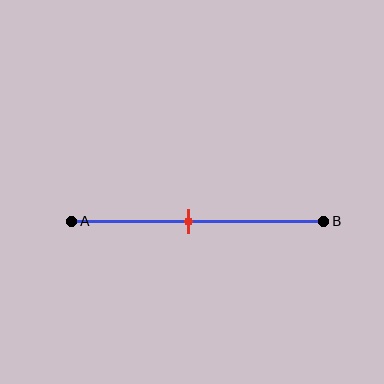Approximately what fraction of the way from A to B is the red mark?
The red mark is approximately 45% of the way from A to B.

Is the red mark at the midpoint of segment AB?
No, the mark is at about 45% from A, not at the 50% midpoint.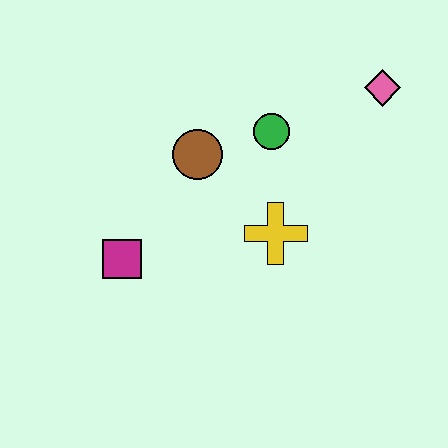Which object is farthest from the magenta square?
The pink diamond is farthest from the magenta square.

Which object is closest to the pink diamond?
The green circle is closest to the pink diamond.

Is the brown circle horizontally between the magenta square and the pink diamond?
Yes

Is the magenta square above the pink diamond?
No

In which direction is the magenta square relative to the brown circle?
The magenta square is below the brown circle.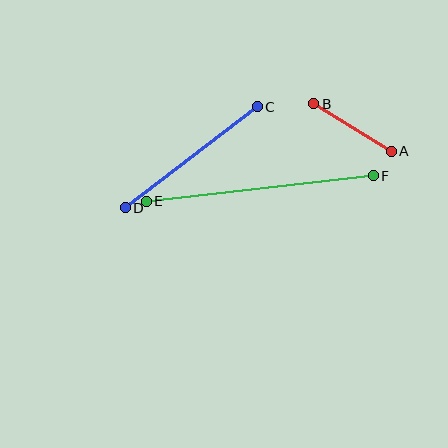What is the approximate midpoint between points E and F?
The midpoint is at approximately (260, 189) pixels.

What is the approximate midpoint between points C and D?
The midpoint is at approximately (191, 157) pixels.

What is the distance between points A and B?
The distance is approximately 90 pixels.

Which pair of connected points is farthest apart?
Points E and F are farthest apart.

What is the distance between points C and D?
The distance is approximately 166 pixels.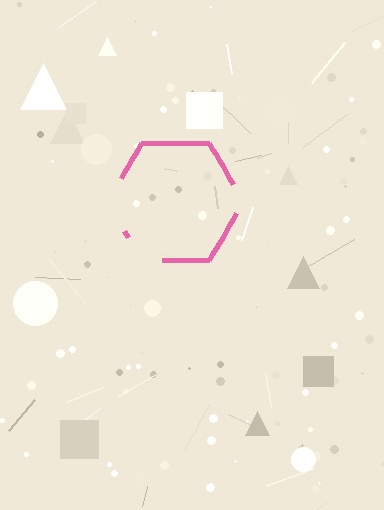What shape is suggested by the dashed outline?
The dashed outline suggests a hexagon.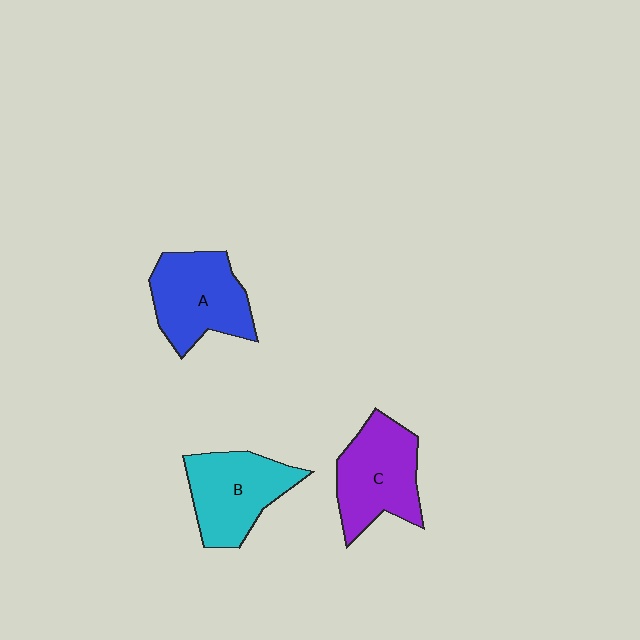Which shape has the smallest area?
Shape B (cyan).